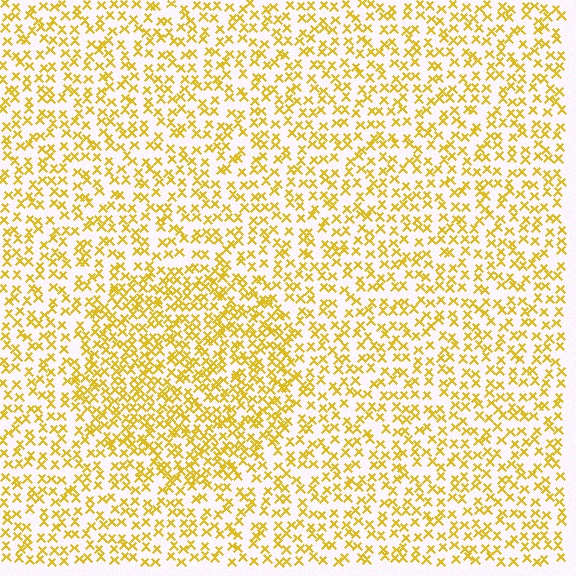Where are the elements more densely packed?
The elements are more densely packed inside the circle boundary.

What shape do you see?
I see a circle.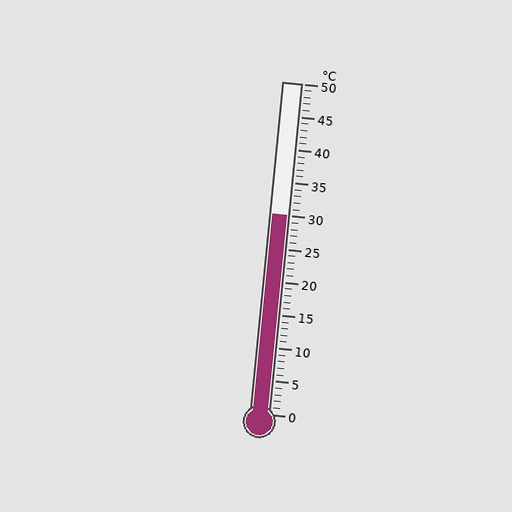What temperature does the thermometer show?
The thermometer shows approximately 30°C.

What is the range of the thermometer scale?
The thermometer scale ranges from 0°C to 50°C.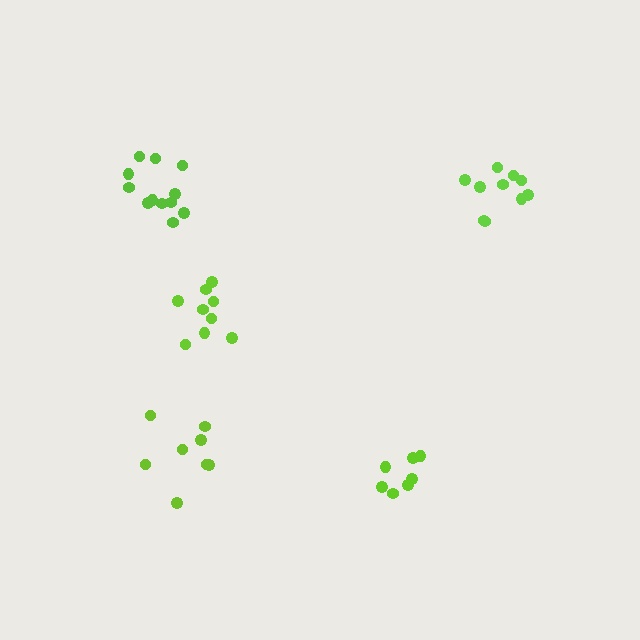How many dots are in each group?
Group 1: 12 dots, Group 2: 7 dots, Group 3: 8 dots, Group 4: 9 dots, Group 5: 10 dots (46 total).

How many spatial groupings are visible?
There are 5 spatial groupings.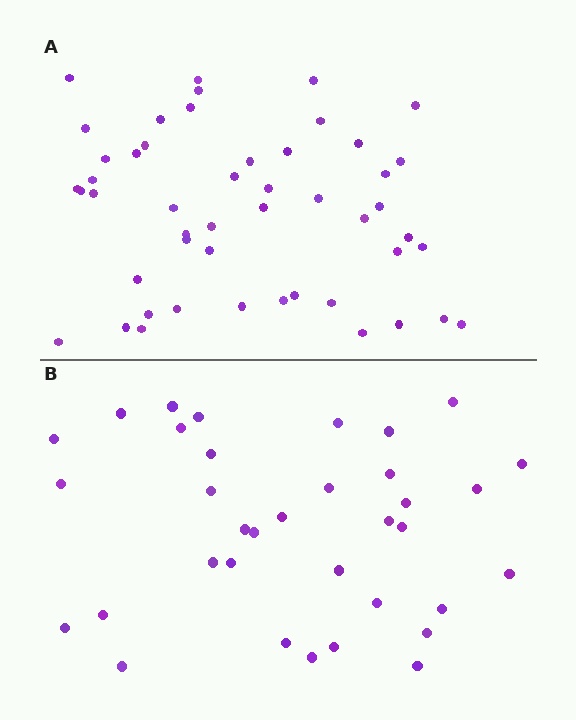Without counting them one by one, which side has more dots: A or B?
Region A (the top region) has more dots.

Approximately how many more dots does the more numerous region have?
Region A has approximately 15 more dots than region B.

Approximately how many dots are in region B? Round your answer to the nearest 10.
About 40 dots. (The exact count is 35, which rounds to 40.)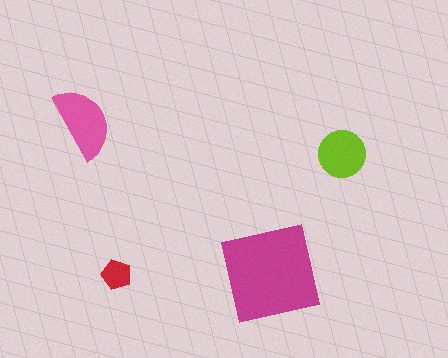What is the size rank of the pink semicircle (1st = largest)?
2nd.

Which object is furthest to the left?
The pink semicircle is leftmost.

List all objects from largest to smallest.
The magenta square, the pink semicircle, the lime circle, the red pentagon.